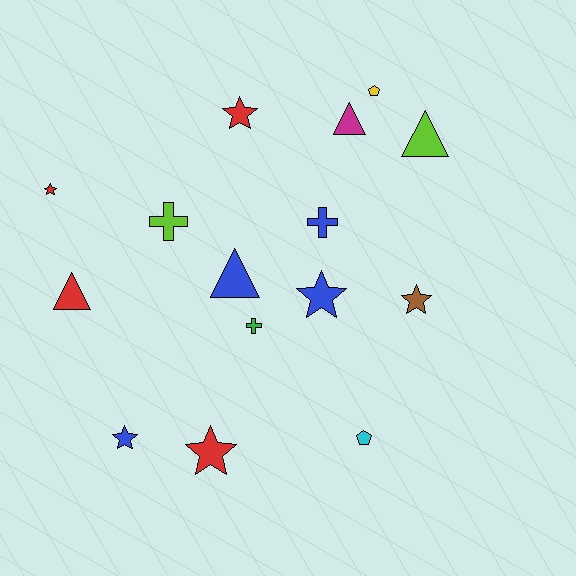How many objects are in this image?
There are 15 objects.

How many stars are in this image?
There are 6 stars.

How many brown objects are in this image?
There is 1 brown object.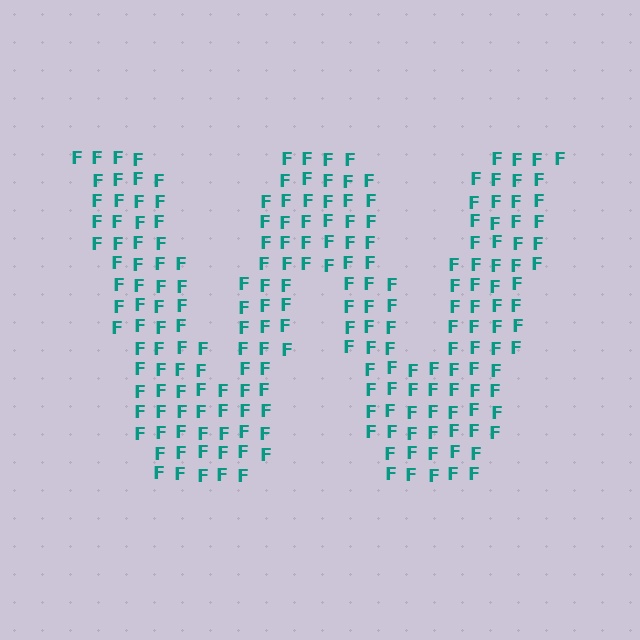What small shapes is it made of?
It is made of small letter F's.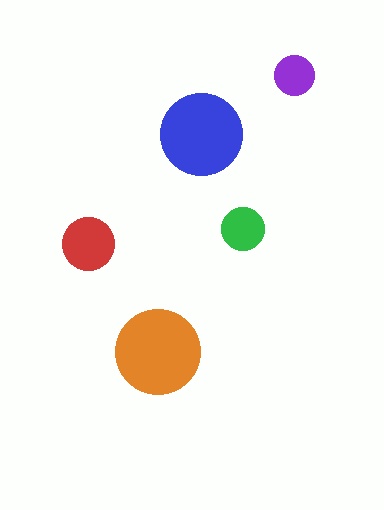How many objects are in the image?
There are 5 objects in the image.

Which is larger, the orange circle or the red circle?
The orange one.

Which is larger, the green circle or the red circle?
The red one.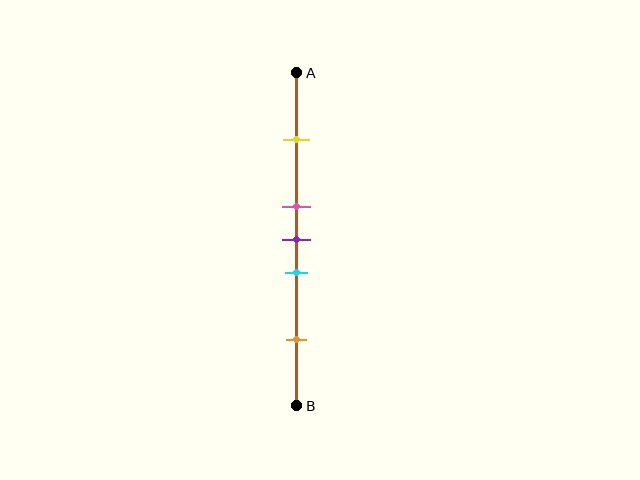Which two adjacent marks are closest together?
The pink and purple marks are the closest adjacent pair.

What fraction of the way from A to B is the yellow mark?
The yellow mark is approximately 20% (0.2) of the way from A to B.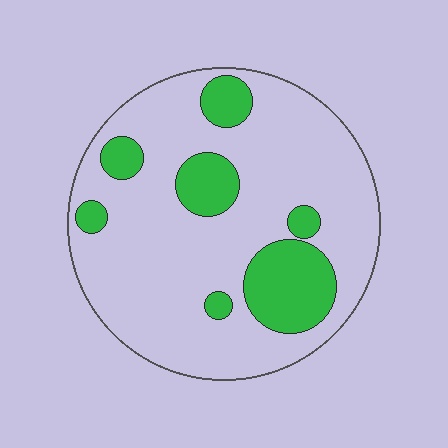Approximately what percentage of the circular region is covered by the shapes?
Approximately 20%.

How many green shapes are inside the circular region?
7.